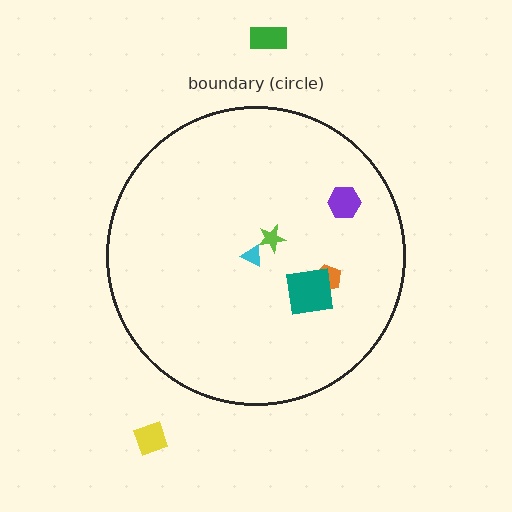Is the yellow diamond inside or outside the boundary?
Outside.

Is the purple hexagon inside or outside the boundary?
Inside.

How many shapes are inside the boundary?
5 inside, 2 outside.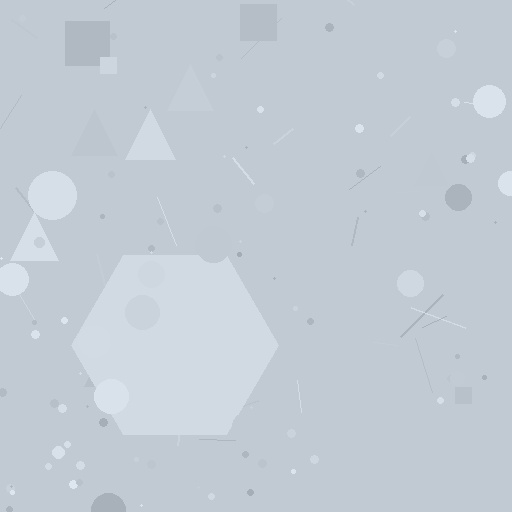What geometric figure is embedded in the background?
A hexagon is embedded in the background.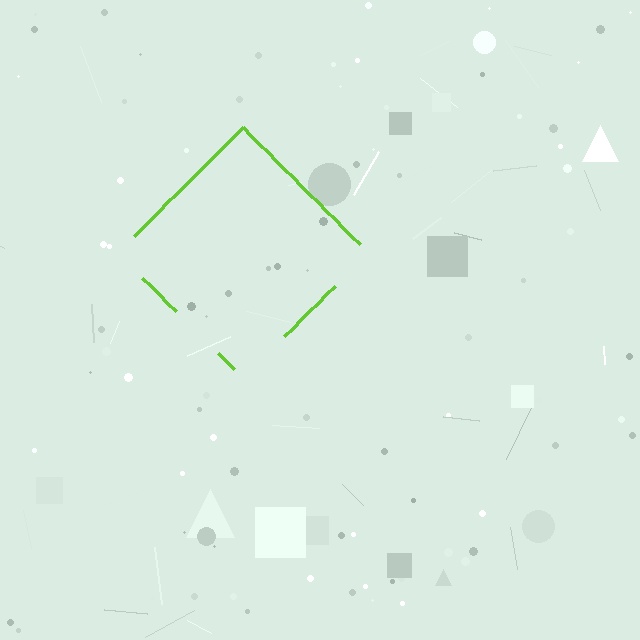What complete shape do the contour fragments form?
The contour fragments form a diamond.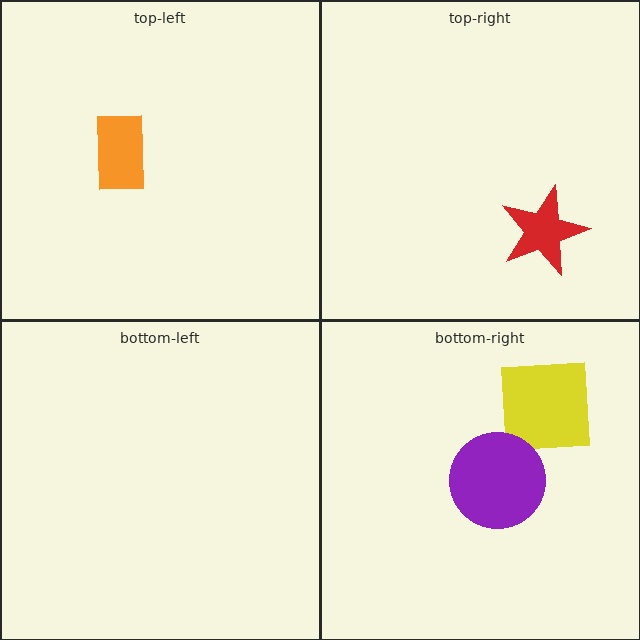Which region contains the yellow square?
The bottom-right region.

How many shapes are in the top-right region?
1.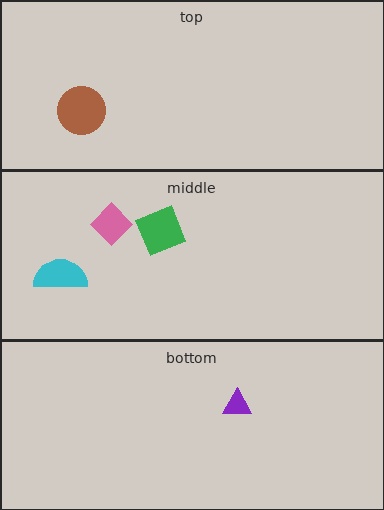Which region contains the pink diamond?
The middle region.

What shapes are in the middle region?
The pink diamond, the green square, the cyan semicircle.